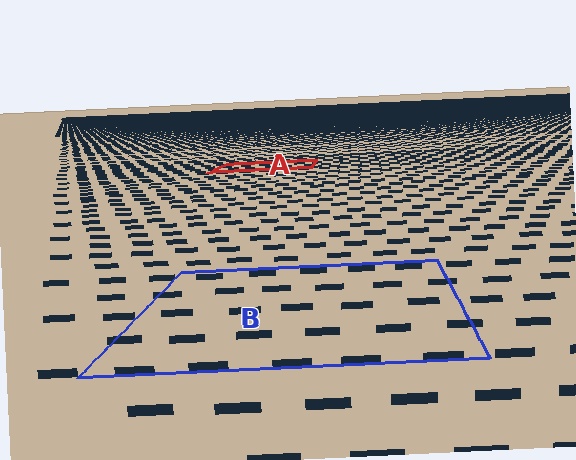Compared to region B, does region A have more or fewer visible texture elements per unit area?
Region A has more texture elements per unit area — they are packed more densely because it is farther away.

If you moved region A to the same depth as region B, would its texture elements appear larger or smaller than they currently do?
They would appear larger. At a closer depth, the same texture elements are projected at a bigger on-screen size.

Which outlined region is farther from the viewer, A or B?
Region A is farther from the viewer — the texture elements inside it appear smaller and more densely packed.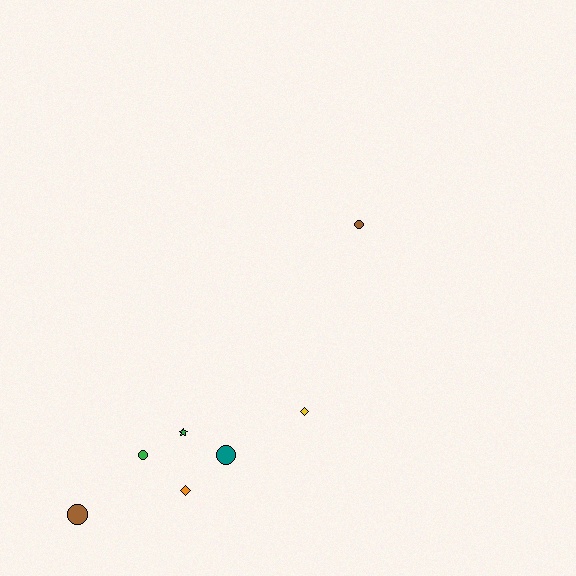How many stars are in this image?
There is 1 star.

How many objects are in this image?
There are 7 objects.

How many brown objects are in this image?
There are 2 brown objects.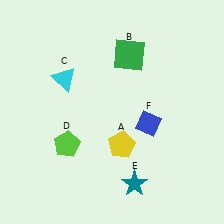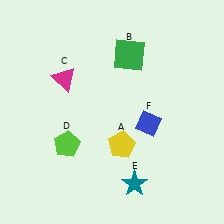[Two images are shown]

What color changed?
The triangle (C) changed from cyan in Image 1 to magenta in Image 2.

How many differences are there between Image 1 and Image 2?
There is 1 difference between the two images.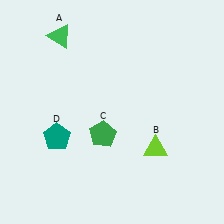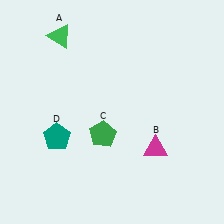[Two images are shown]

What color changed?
The triangle (B) changed from lime in Image 1 to magenta in Image 2.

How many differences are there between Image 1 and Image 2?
There is 1 difference between the two images.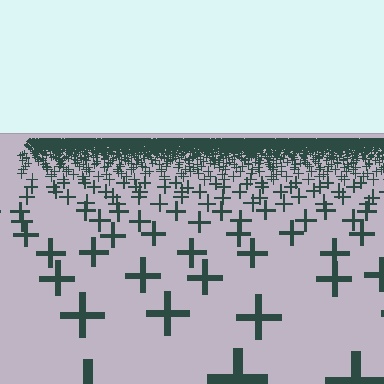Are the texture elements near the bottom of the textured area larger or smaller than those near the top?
Larger. Near the bottom, elements are closer to the viewer and appear at a bigger on-screen size.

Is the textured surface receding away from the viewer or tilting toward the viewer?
The surface is receding away from the viewer. Texture elements get smaller and denser toward the top.